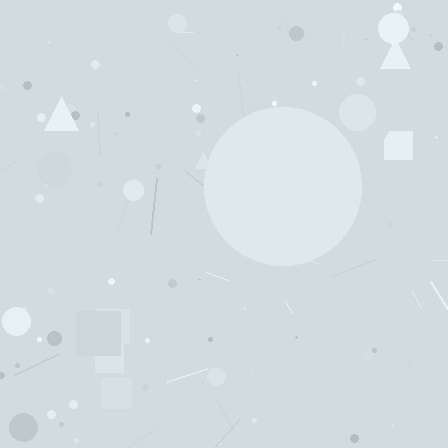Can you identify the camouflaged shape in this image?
The camouflaged shape is a circle.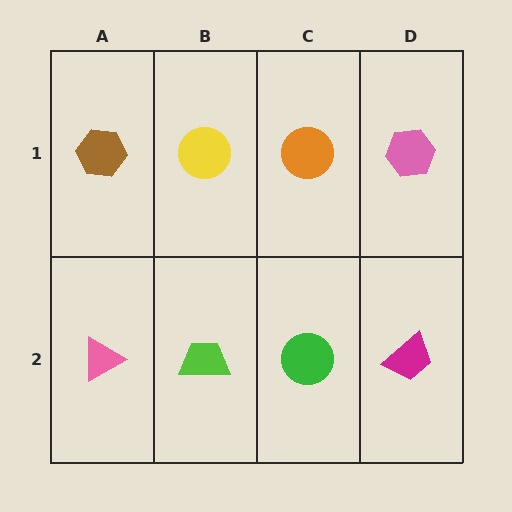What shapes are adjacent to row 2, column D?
A pink hexagon (row 1, column D), a green circle (row 2, column C).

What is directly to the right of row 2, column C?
A magenta trapezoid.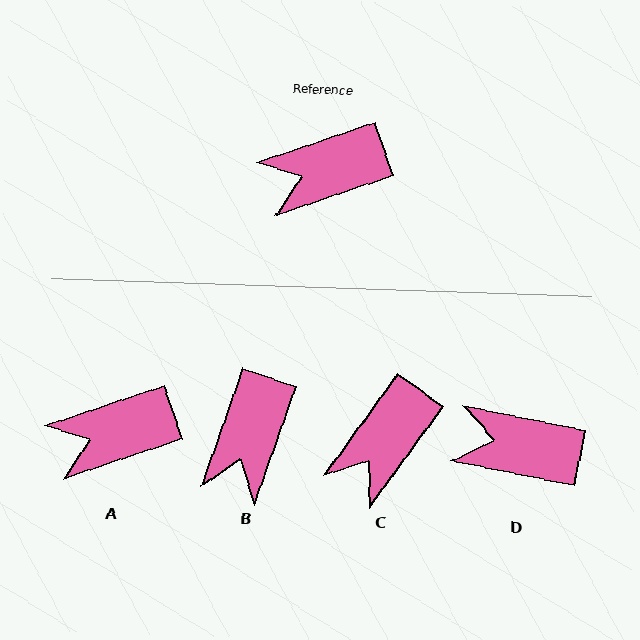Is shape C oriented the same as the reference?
No, it is off by about 35 degrees.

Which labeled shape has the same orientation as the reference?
A.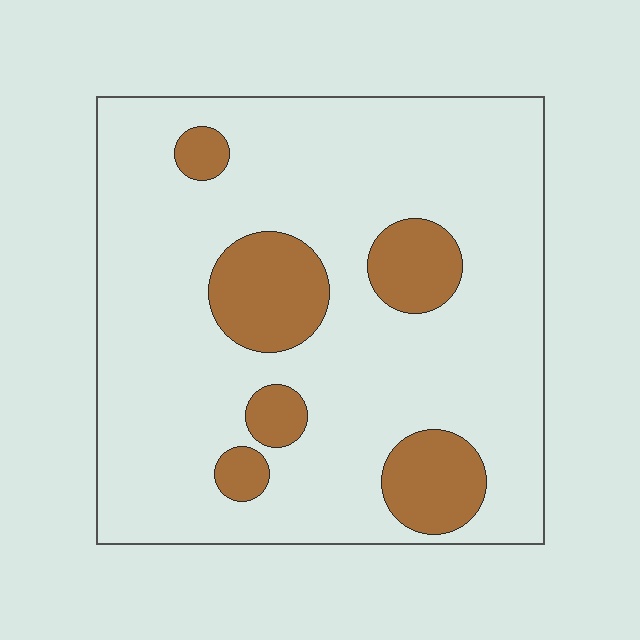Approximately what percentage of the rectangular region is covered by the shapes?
Approximately 20%.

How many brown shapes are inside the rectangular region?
6.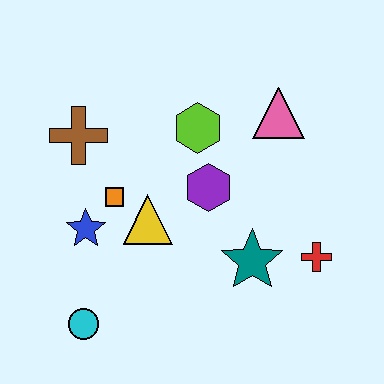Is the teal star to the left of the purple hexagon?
No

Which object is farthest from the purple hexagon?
The cyan circle is farthest from the purple hexagon.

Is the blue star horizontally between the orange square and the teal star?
No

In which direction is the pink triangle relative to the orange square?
The pink triangle is to the right of the orange square.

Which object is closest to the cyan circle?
The blue star is closest to the cyan circle.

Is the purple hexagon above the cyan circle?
Yes